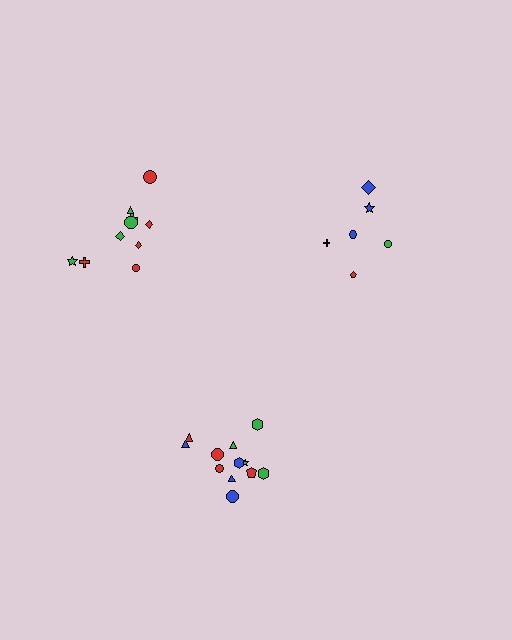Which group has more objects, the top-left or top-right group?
The top-left group.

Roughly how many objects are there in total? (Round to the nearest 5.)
Roughly 30 objects in total.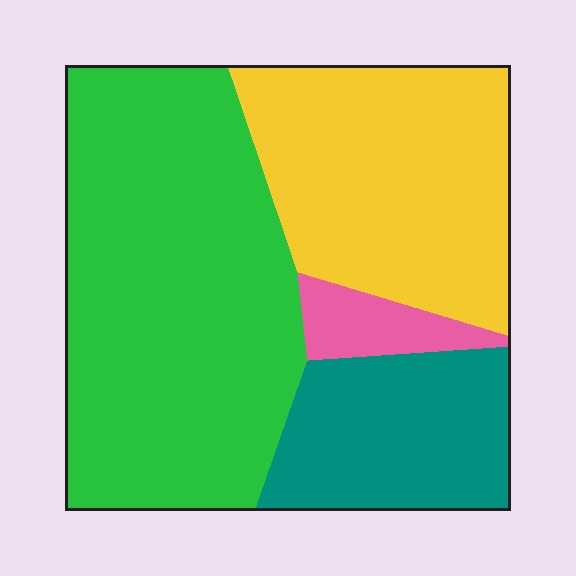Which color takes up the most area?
Green, at roughly 45%.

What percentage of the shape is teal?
Teal covers 18% of the shape.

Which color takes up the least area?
Pink, at roughly 5%.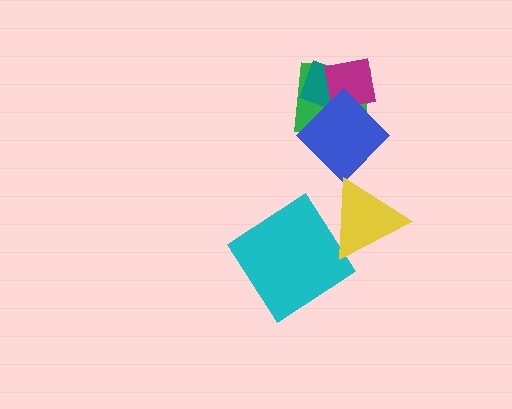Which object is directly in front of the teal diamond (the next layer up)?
The magenta square is directly in front of the teal diamond.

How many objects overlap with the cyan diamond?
1 object overlaps with the cyan diamond.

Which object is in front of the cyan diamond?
The yellow triangle is in front of the cyan diamond.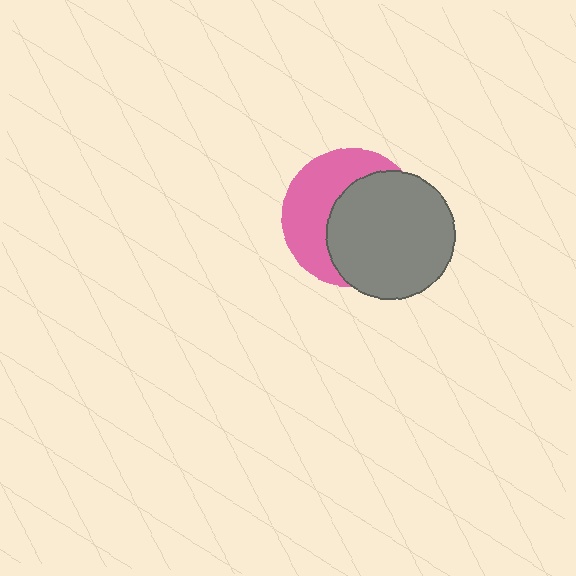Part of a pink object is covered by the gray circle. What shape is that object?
It is a circle.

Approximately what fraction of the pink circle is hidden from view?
Roughly 56% of the pink circle is hidden behind the gray circle.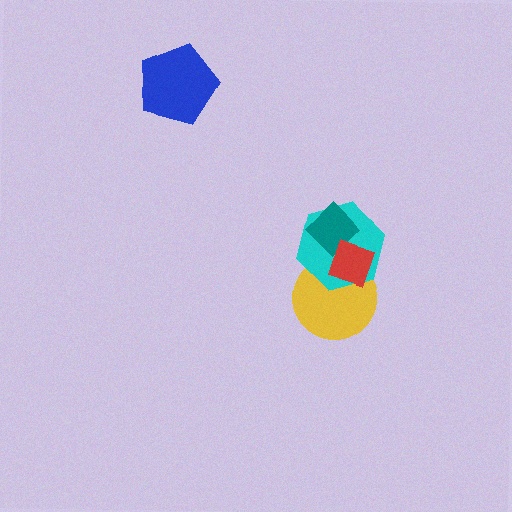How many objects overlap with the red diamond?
3 objects overlap with the red diamond.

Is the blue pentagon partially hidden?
No, no other shape covers it.